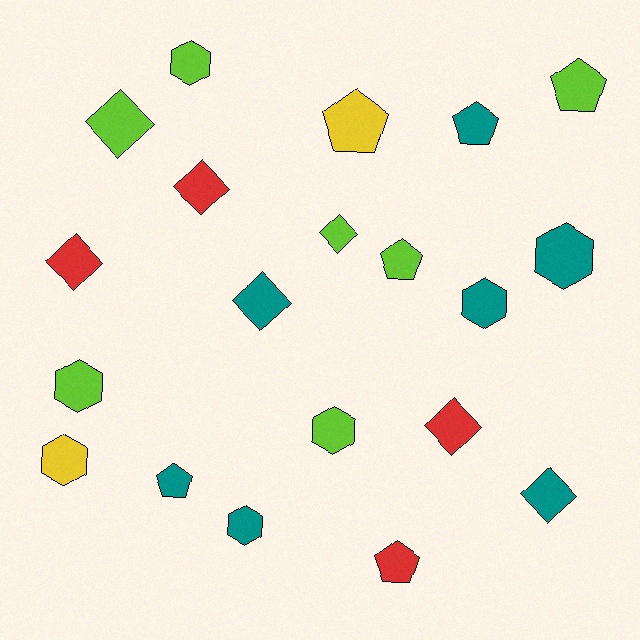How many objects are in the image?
There are 20 objects.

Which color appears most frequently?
Teal, with 7 objects.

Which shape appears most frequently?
Diamond, with 7 objects.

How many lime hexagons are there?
There are 3 lime hexagons.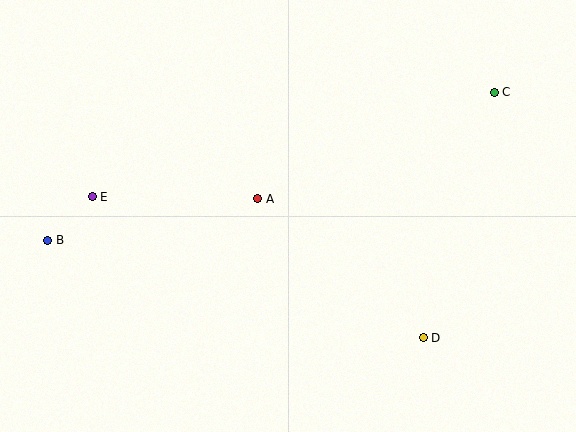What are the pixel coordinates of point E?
Point E is at (92, 197).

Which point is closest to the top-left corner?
Point E is closest to the top-left corner.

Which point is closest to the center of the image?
Point A at (258, 199) is closest to the center.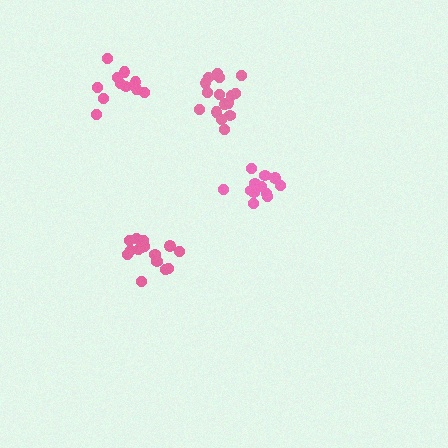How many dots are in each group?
Group 1: 12 dots, Group 2: 11 dots, Group 3: 16 dots, Group 4: 15 dots (54 total).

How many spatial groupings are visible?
There are 4 spatial groupings.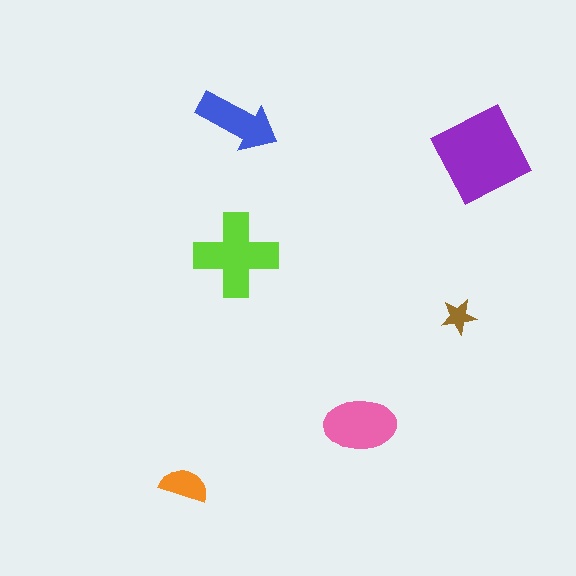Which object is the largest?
The purple diamond.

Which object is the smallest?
The brown star.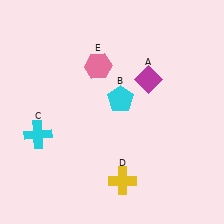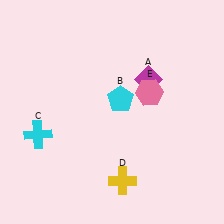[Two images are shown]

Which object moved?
The pink hexagon (E) moved right.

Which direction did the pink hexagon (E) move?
The pink hexagon (E) moved right.